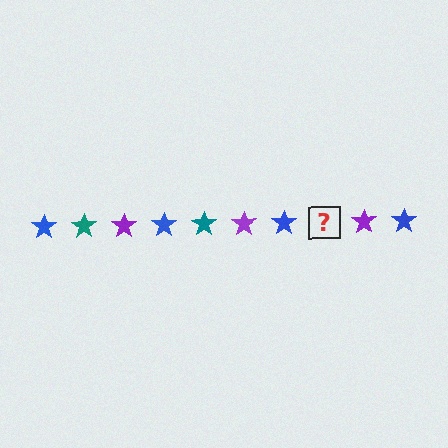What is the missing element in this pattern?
The missing element is a teal star.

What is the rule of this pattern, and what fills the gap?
The rule is that the pattern cycles through blue, teal, purple stars. The gap should be filled with a teal star.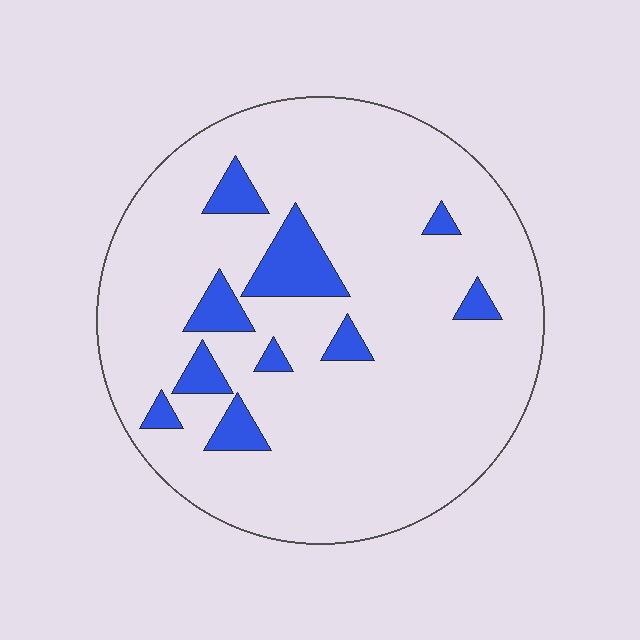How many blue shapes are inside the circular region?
10.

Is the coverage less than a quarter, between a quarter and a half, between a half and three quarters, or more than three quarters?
Less than a quarter.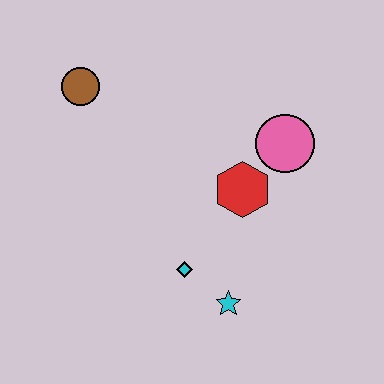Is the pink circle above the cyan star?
Yes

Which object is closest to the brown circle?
The red hexagon is closest to the brown circle.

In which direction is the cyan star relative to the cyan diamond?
The cyan star is to the right of the cyan diamond.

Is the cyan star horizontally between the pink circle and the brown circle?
Yes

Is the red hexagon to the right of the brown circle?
Yes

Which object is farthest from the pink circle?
The brown circle is farthest from the pink circle.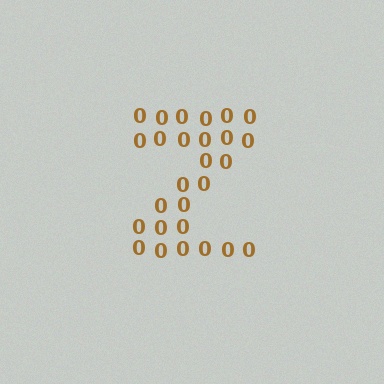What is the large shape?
The large shape is the letter Z.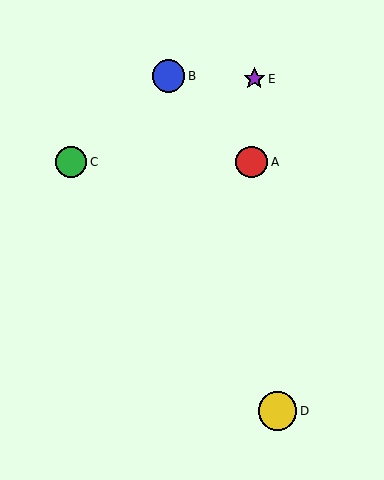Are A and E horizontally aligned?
No, A is at y≈162 and E is at y≈79.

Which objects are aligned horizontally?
Objects A, C are aligned horizontally.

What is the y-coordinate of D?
Object D is at y≈411.